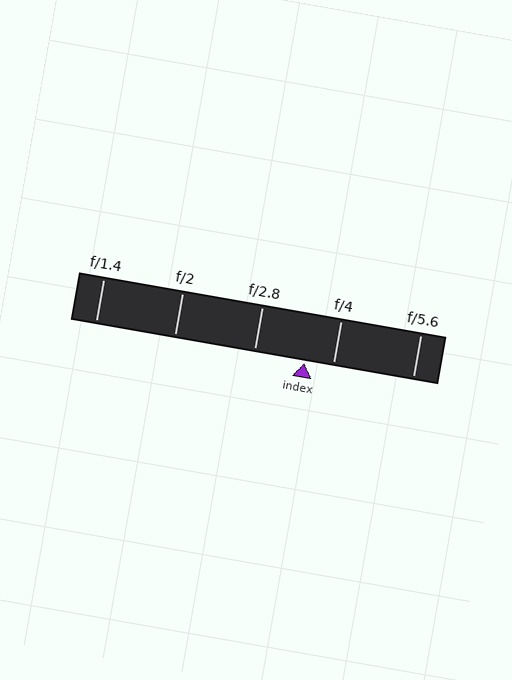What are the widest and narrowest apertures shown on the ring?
The widest aperture shown is f/1.4 and the narrowest is f/5.6.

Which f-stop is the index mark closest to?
The index mark is closest to f/4.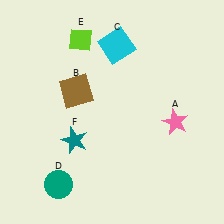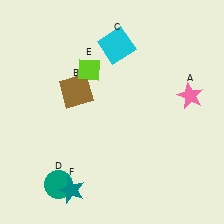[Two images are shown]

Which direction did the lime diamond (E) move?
The lime diamond (E) moved down.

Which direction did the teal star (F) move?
The teal star (F) moved down.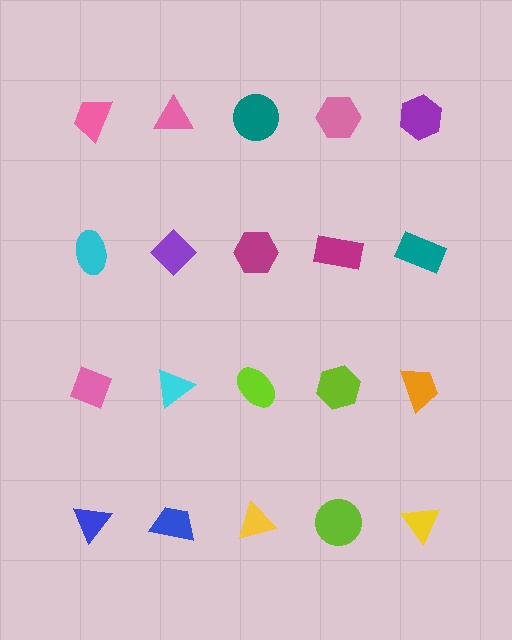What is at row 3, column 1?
A pink diamond.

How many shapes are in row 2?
5 shapes.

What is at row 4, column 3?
A yellow triangle.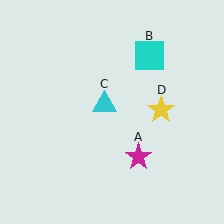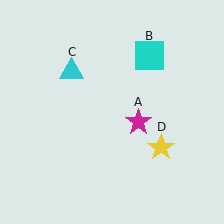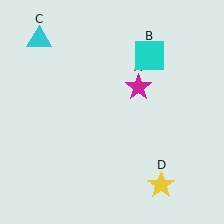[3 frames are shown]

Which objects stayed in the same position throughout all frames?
Cyan square (object B) remained stationary.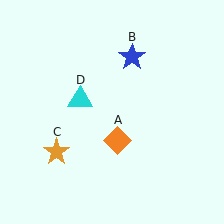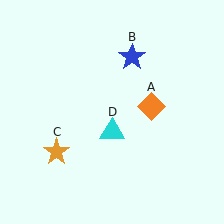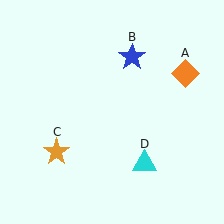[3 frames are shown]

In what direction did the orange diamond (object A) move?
The orange diamond (object A) moved up and to the right.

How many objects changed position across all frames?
2 objects changed position: orange diamond (object A), cyan triangle (object D).